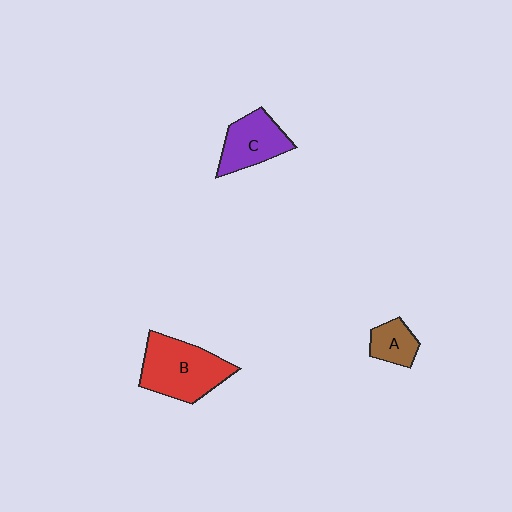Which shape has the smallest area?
Shape A (brown).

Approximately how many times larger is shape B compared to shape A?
Approximately 2.4 times.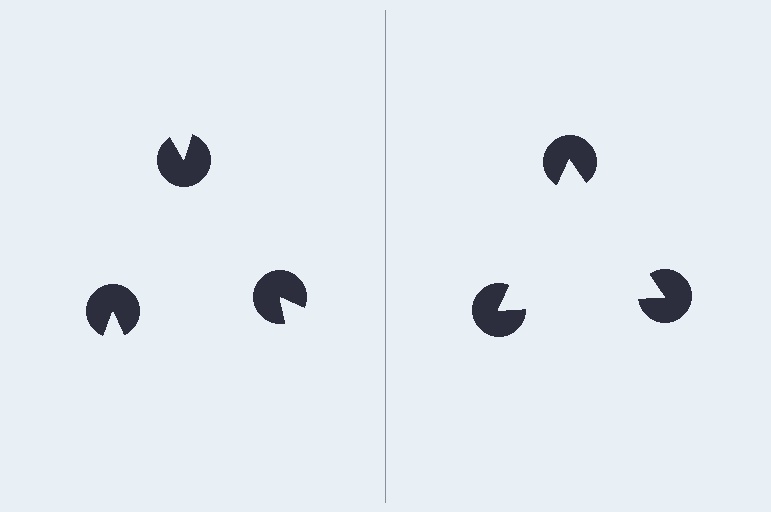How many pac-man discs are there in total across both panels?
6 — 3 on each side.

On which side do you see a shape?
An illusory triangle appears on the right side. On the left side the wedge cuts are rotated, so no coherent shape forms.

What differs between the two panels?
The pac-man discs are positioned identically on both sides; only the wedge orientations differ. On the right they align to a triangle; on the left they are misaligned.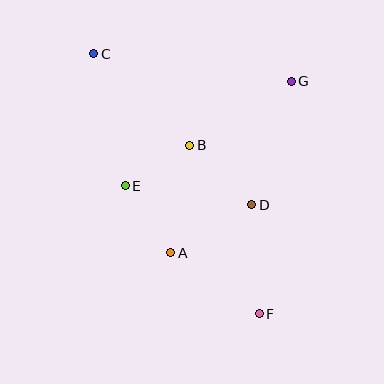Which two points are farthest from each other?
Points C and F are farthest from each other.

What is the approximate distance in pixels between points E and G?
The distance between E and G is approximately 196 pixels.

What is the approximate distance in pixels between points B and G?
The distance between B and G is approximately 120 pixels.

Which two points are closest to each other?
Points B and E are closest to each other.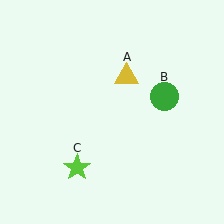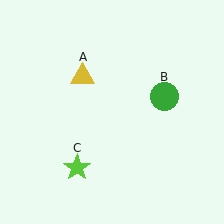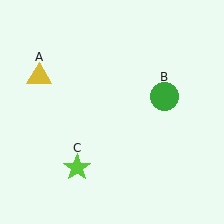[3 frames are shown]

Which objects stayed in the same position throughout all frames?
Green circle (object B) and lime star (object C) remained stationary.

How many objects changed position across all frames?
1 object changed position: yellow triangle (object A).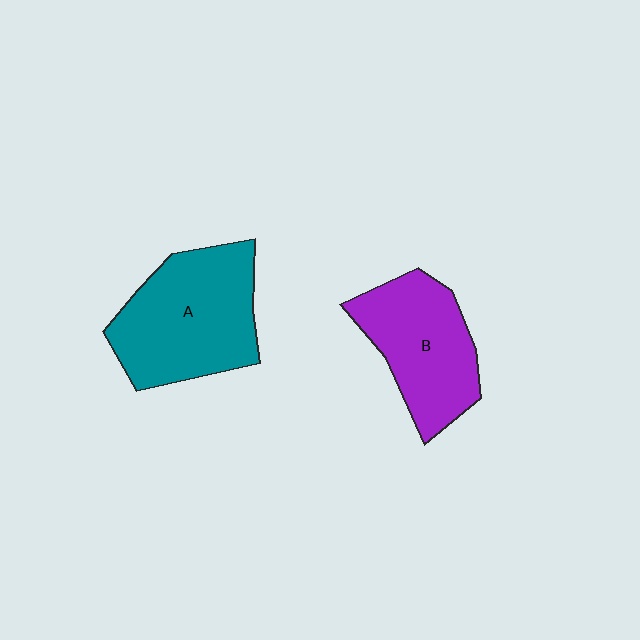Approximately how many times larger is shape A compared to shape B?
Approximately 1.2 times.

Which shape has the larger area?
Shape A (teal).